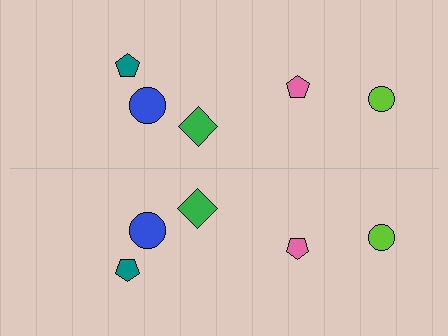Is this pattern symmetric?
Yes, this pattern has bilateral (reflection) symmetry.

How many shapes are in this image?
There are 10 shapes in this image.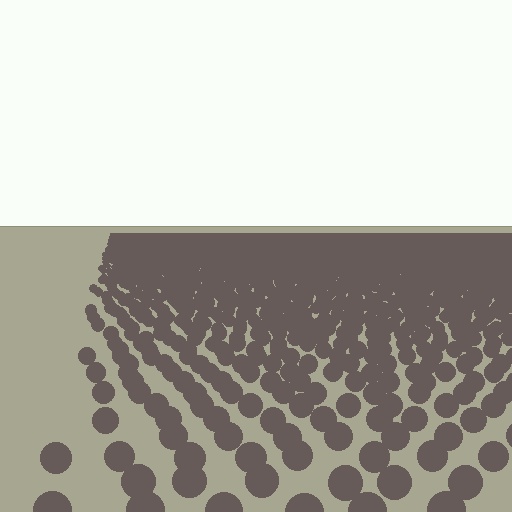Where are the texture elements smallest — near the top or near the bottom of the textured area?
Near the top.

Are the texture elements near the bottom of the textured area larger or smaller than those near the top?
Larger. Near the bottom, elements are closer to the viewer and appear at a bigger on-screen size.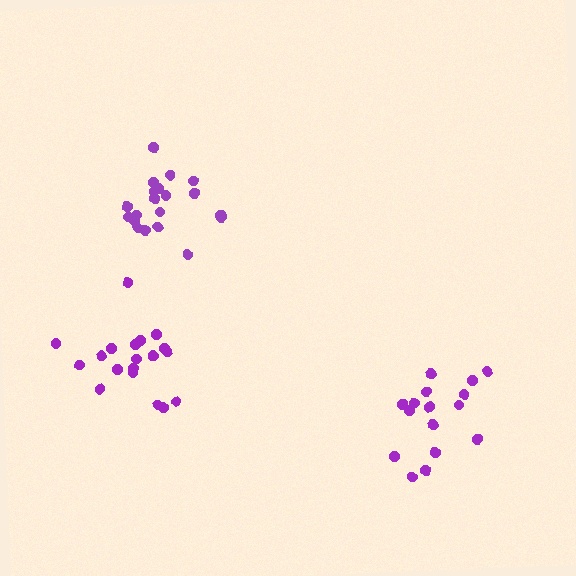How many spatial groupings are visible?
There are 3 spatial groupings.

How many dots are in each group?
Group 1: 19 dots, Group 2: 20 dots, Group 3: 16 dots (55 total).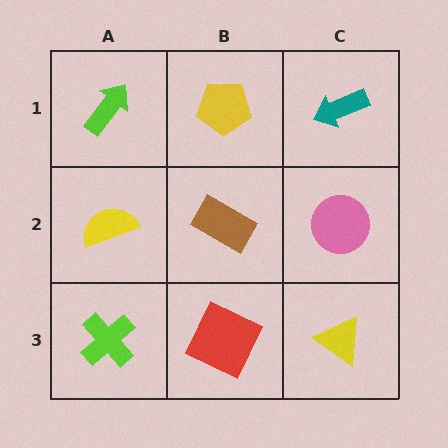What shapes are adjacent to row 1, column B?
A brown rectangle (row 2, column B), a lime arrow (row 1, column A), a teal arrow (row 1, column C).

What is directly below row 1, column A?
A yellow semicircle.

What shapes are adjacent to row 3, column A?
A yellow semicircle (row 2, column A), a red square (row 3, column B).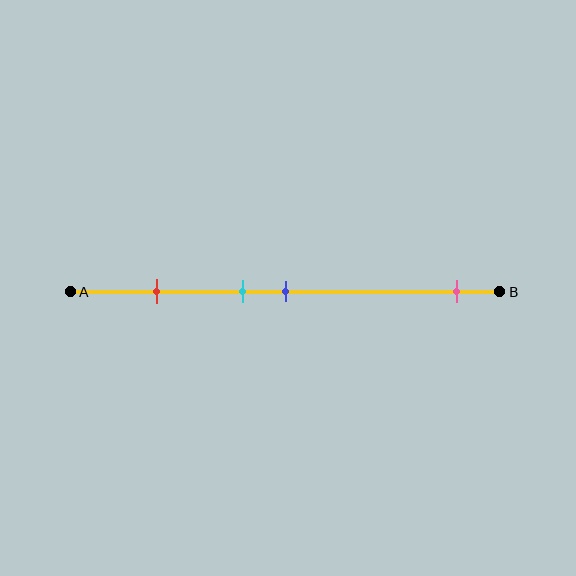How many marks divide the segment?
There are 4 marks dividing the segment.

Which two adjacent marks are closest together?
The cyan and blue marks are the closest adjacent pair.